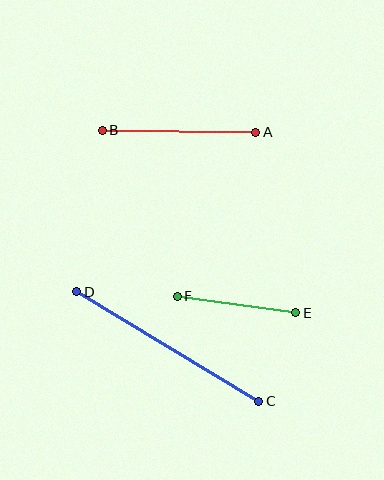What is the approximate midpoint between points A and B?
The midpoint is at approximately (179, 131) pixels.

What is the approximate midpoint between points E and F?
The midpoint is at approximately (236, 304) pixels.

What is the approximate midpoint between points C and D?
The midpoint is at approximately (168, 347) pixels.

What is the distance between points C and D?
The distance is approximately 212 pixels.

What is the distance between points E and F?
The distance is approximately 120 pixels.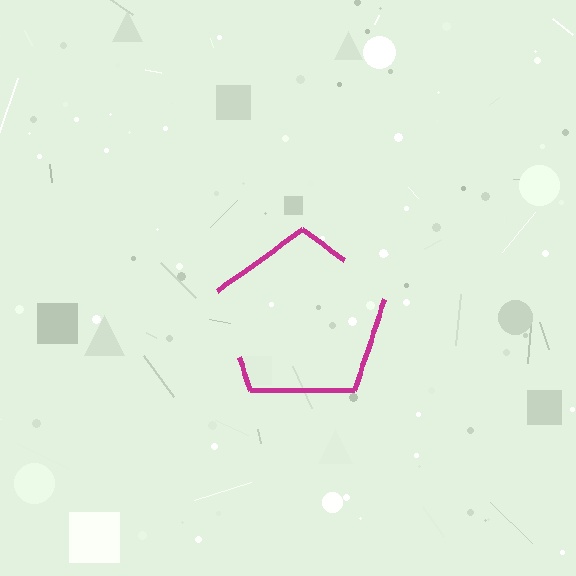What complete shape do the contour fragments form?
The contour fragments form a pentagon.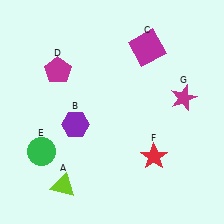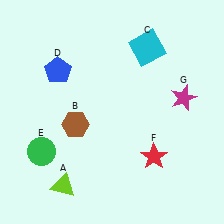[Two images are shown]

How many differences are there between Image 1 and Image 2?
There are 3 differences between the two images.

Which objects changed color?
B changed from purple to brown. C changed from magenta to cyan. D changed from magenta to blue.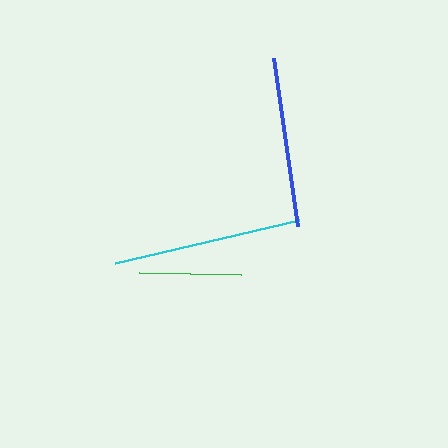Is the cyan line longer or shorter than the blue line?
The cyan line is longer than the blue line.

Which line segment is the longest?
The cyan line is the longest at approximately 189 pixels.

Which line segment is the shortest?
The green line is the shortest at approximately 103 pixels.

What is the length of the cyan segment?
The cyan segment is approximately 189 pixels long.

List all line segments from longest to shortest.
From longest to shortest: cyan, blue, green.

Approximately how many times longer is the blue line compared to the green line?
The blue line is approximately 1.7 times the length of the green line.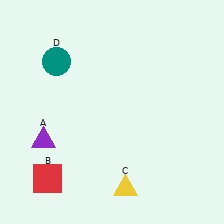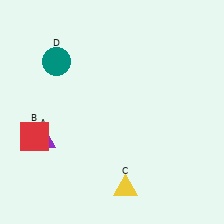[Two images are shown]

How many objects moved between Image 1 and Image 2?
1 object moved between the two images.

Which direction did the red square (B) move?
The red square (B) moved up.